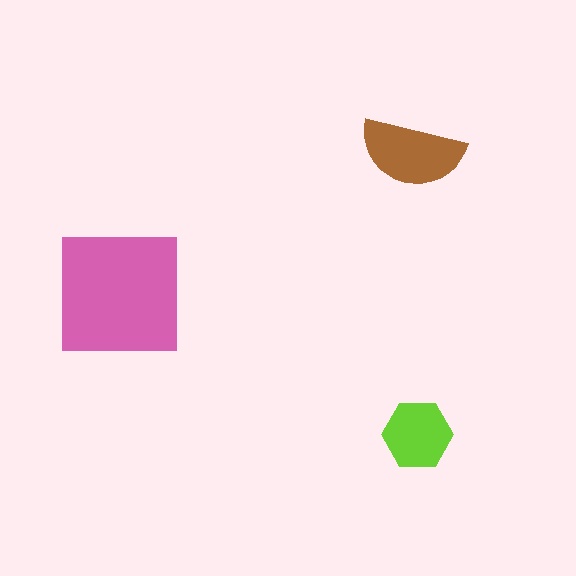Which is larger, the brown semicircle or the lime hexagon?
The brown semicircle.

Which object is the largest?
The pink square.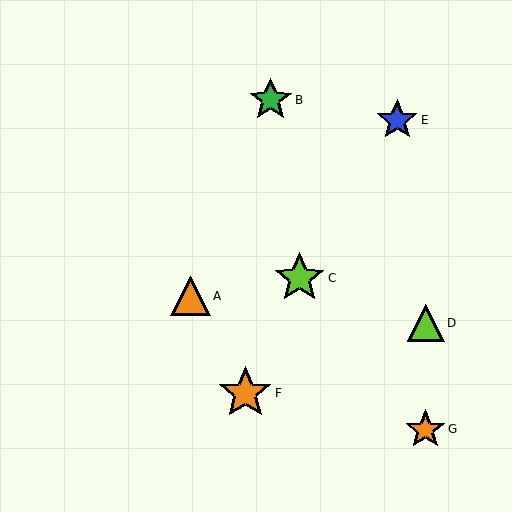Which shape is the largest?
The orange star (labeled F) is the largest.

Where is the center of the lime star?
The center of the lime star is at (299, 278).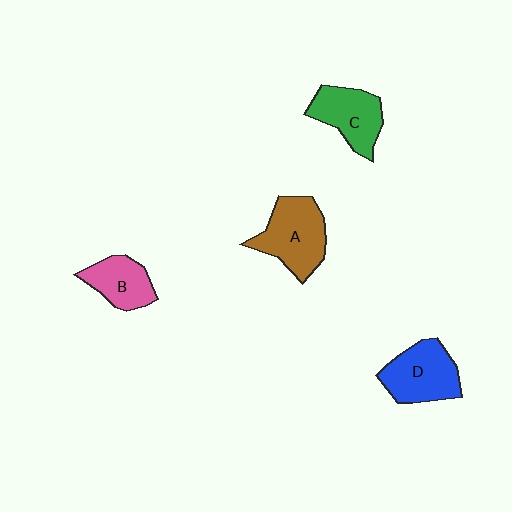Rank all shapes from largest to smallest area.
From largest to smallest: A (brown), D (blue), C (green), B (pink).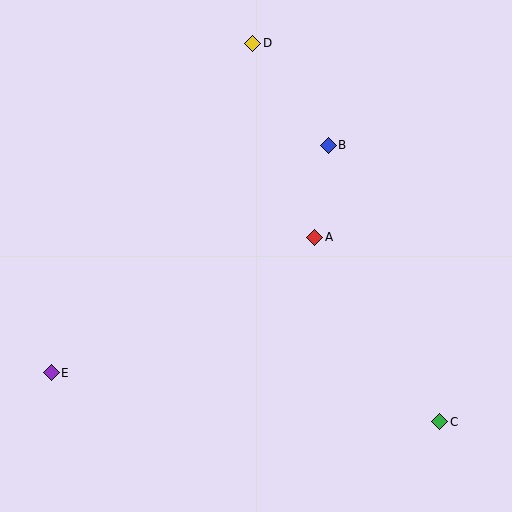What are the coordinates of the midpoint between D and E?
The midpoint between D and E is at (152, 208).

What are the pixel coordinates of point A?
Point A is at (315, 237).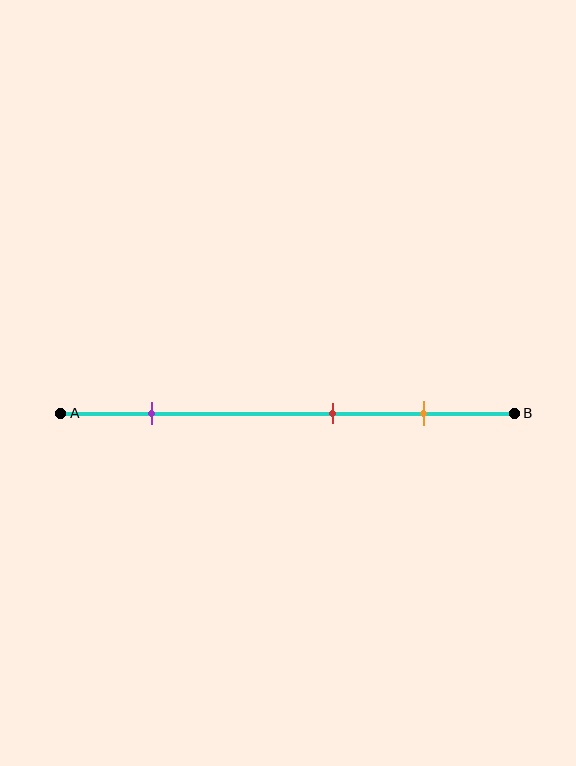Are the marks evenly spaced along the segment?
No, the marks are not evenly spaced.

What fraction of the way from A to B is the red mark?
The red mark is approximately 60% (0.6) of the way from A to B.